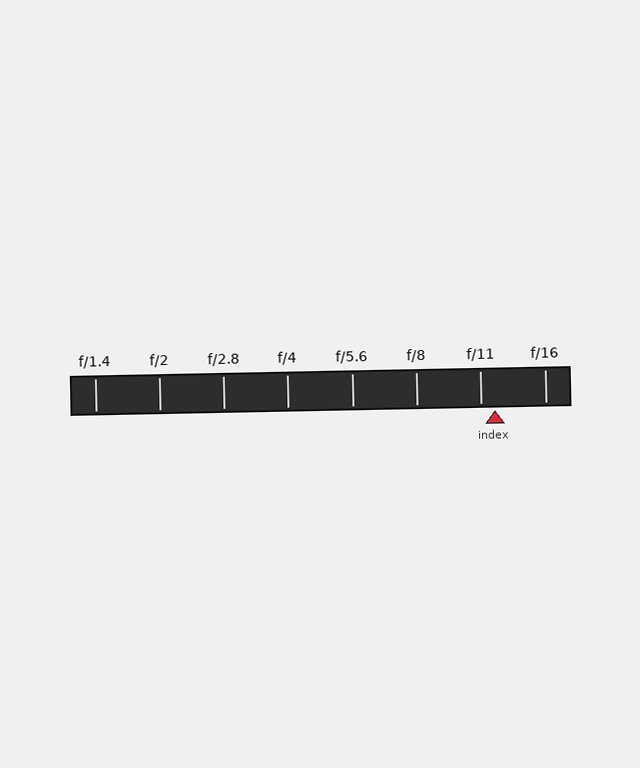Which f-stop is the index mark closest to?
The index mark is closest to f/11.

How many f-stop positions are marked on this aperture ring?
There are 8 f-stop positions marked.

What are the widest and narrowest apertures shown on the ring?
The widest aperture shown is f/1.4 and the narrowest is f/16.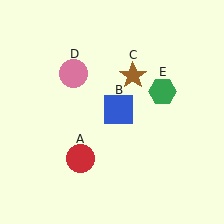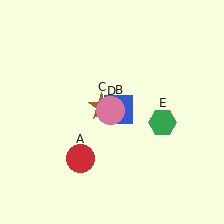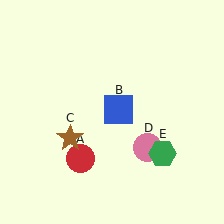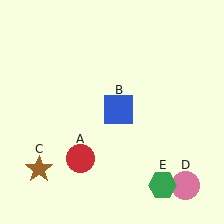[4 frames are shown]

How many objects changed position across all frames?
3 objects changed position: brown star (object C), pink circle (object D), green hexagon (object E).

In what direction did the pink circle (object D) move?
The pink circle (object D) moved down and to the right.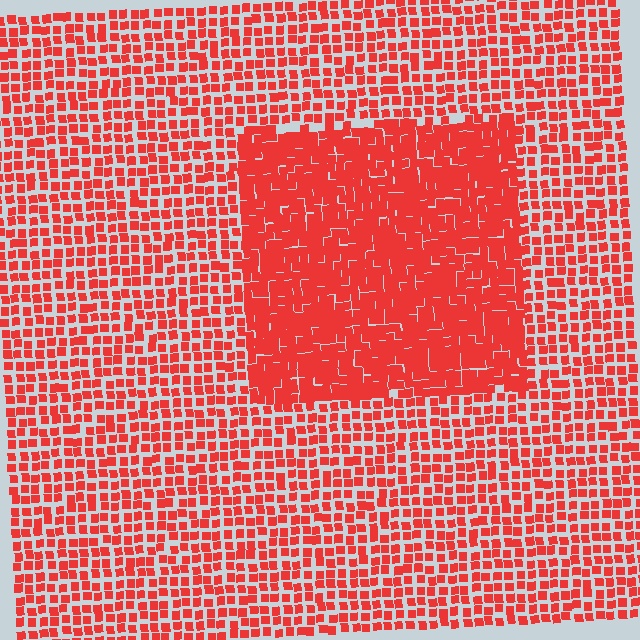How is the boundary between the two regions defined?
The boundary is defined by a change in element density (approximately 1.9x ratio). All elements are the same color, size, and shape.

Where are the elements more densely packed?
The elements are more densely packed inside the rectangle boundary.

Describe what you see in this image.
The image contains small red elements arranged at two different densities. A rectangle-shaped region is visible where the elements are more densely packed than the surrounding area.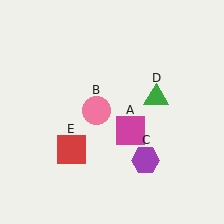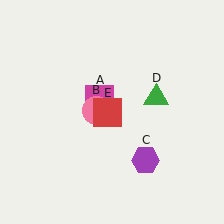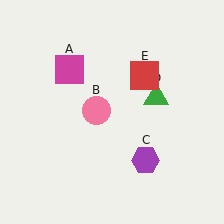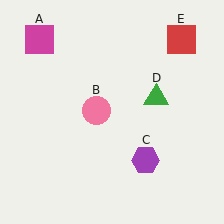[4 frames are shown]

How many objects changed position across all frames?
2 objects changed position: magenta square (object A), red square (object E).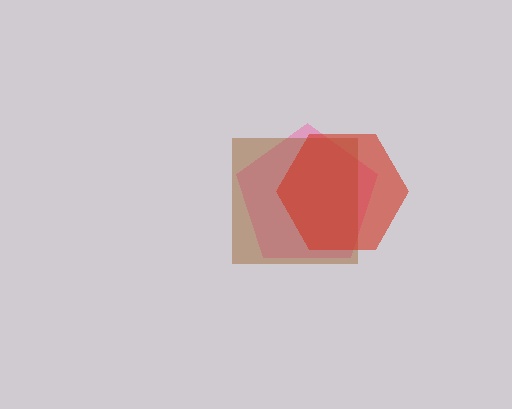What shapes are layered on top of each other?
The layered shapes are: a pink pentagon, a brown square, a red hexagon.